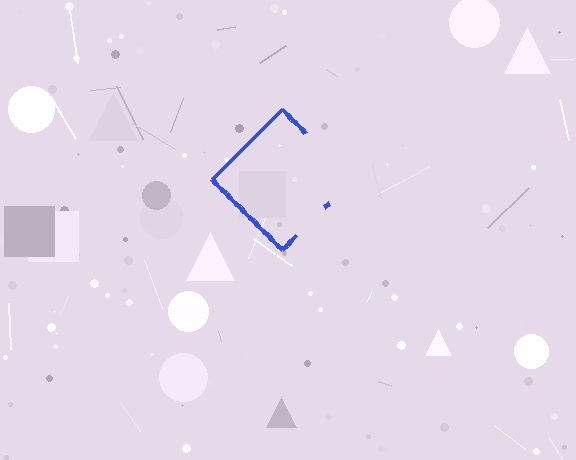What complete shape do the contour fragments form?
The contour fragments form a diamond.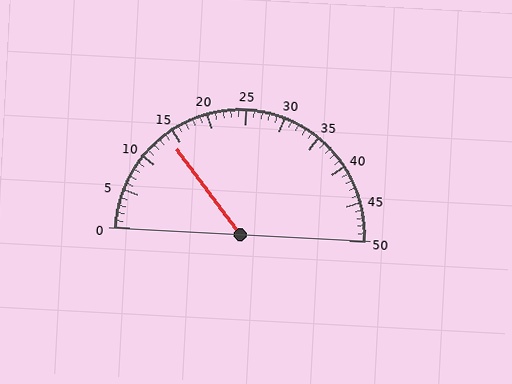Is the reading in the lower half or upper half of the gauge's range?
The reading is in the lower half of the range (0 to 50).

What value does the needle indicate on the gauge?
The needle indicates approximately 14.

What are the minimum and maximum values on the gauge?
The gauge ranges from 0 to 50.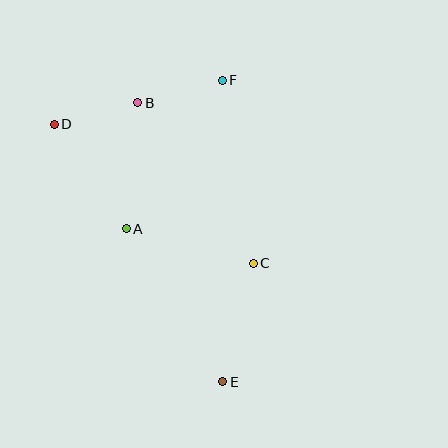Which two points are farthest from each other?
Points D and E are farthest from each other.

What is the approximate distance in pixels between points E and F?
The distance between E and F is approximately 301 pixels.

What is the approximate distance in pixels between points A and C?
The distance between A and C is approximately 132 pixels.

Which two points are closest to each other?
Points B and D are closest to each other.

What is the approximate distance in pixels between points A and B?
The distance between A and B is approximately 126 pixels.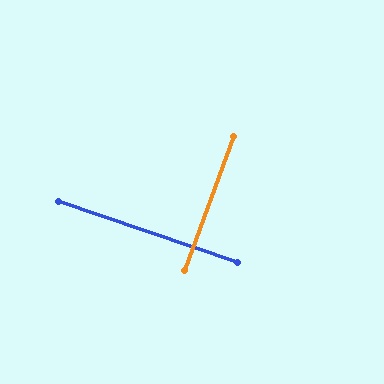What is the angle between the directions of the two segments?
Approximately 89 degrees.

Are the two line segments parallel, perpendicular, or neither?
Perpendicular — they meet at approximately 89°.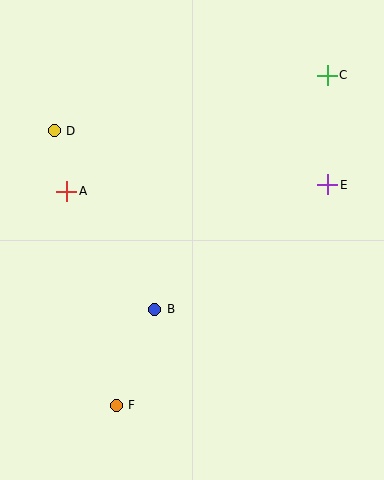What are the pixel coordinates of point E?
Point E is at (328, 185).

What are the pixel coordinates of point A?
Point A is at (67, 191).